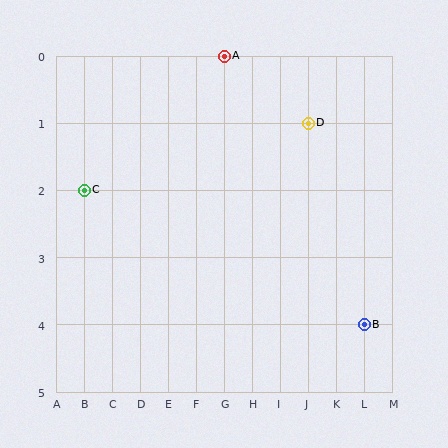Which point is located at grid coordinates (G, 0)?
Point A is at (G, 0).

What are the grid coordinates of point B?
Point B is at grid coordinates (L, 4).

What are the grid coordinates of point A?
Point A is at grid coordinates (G, 0).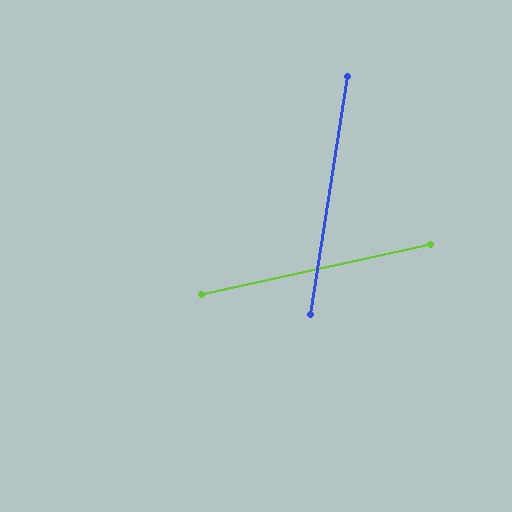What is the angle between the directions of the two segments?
Approximately 69 degrees.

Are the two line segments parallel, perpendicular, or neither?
Neither parallel nor perpendicular — they differ by about 69°.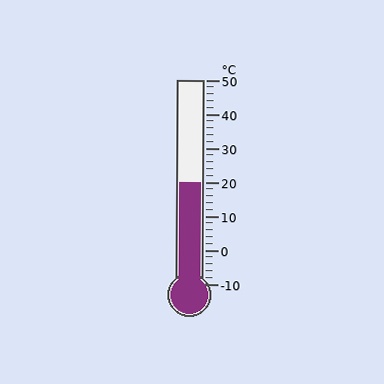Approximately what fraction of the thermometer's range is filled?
The thermometer is filled to approximately 50% of its range.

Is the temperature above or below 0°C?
The temperature is above 0°C.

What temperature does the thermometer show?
The thermometer shows approximately 20°C.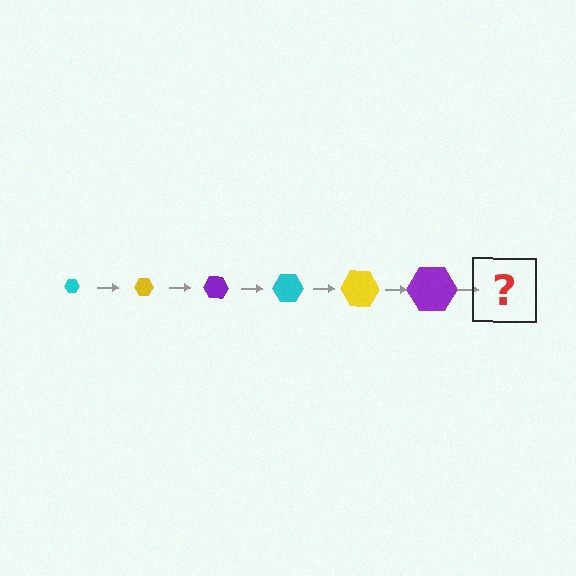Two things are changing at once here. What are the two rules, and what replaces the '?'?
The two rules are that the hexagon grows larger each step and the color cycles through cyan, yellow, and purple. The '?' should be a cyan hexagon, larger than the previous one.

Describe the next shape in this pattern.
It should be a cyan hexagon, larger than the previous one.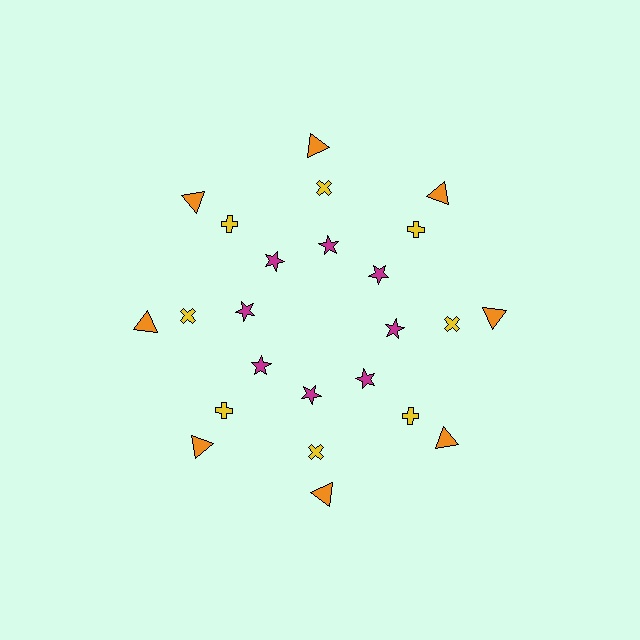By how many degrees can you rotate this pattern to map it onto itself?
The pattern maps onto itself every 45 degrees of rotation.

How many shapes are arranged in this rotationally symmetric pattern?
There are 24 shapes, arranged in 8 groups of 3.